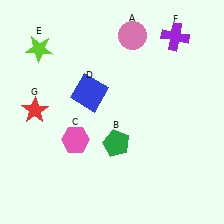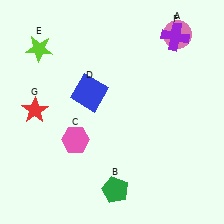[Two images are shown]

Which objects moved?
The objects that moved are: the pink circle (A), the green pentagon (B).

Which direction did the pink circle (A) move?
The pink circle (A) moved right.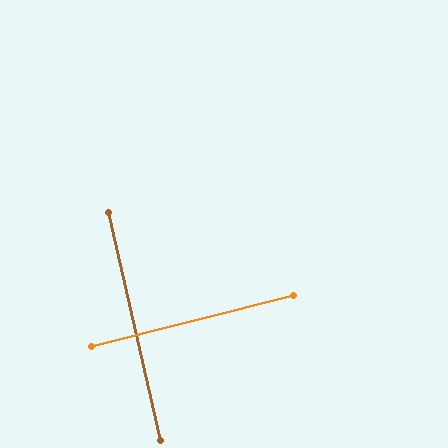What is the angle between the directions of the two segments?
Approximately 89 degrees.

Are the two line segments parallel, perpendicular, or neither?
Perpendicular — they meet at approximately 89°.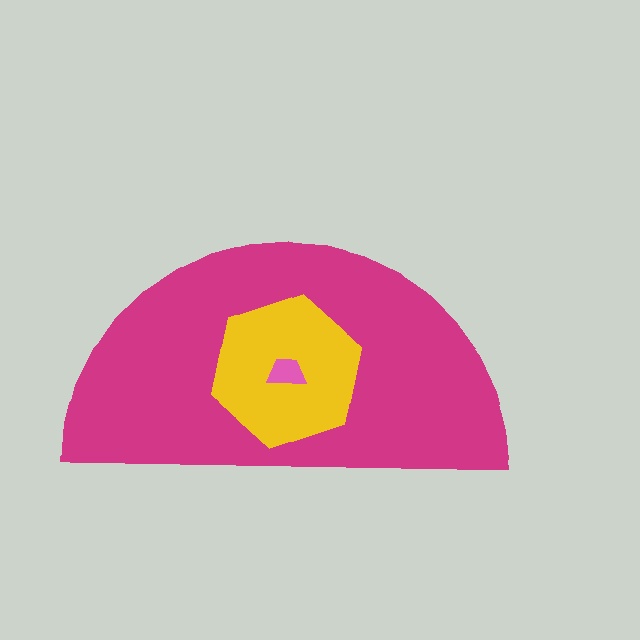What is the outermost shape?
The magenta semicircle.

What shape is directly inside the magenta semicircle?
The yellow hexagon.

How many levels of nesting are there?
3.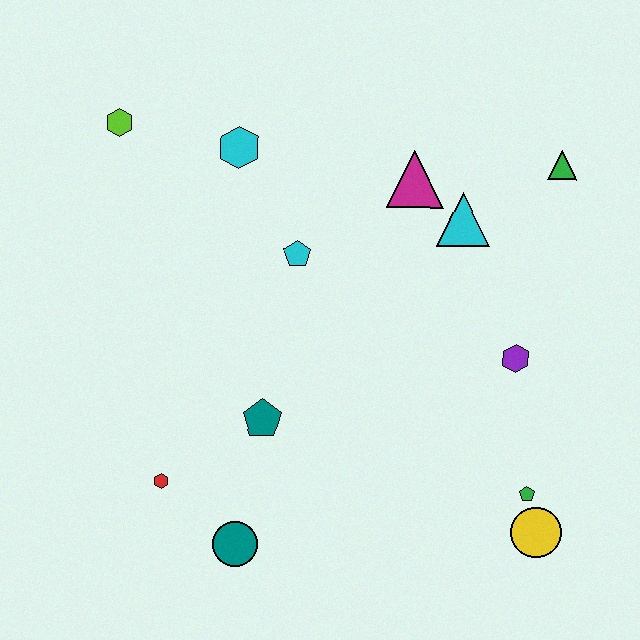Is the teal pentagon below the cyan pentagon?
Yes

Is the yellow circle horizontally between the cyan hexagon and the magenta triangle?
No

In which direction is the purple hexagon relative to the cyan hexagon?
The purple hexagon is to the right of the cyan hexagon.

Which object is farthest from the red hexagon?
The green triangle is farthest from the red hexagon.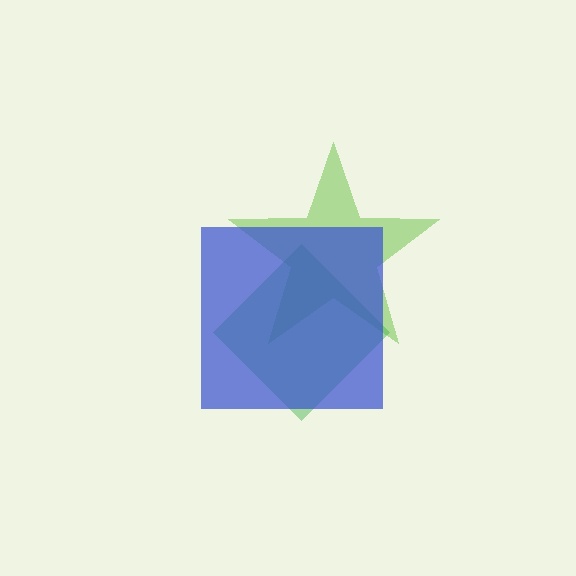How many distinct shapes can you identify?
There are 3 distinct shapes: a lime star, a green diamond, a blue square.